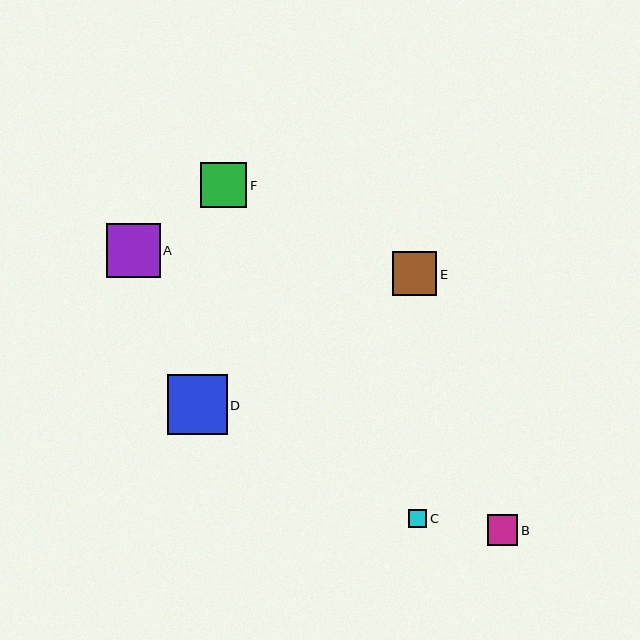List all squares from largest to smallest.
From largest to smallest: D, A, F, E, B, C.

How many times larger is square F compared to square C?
Square F is approximately 2.5 times the size of square C.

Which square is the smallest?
Square C is the smallest with a size of approximately 18 pixels.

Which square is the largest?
Square D is the largest with a size of approximately 60 pixels.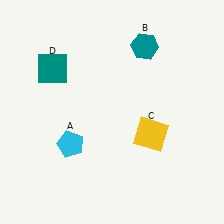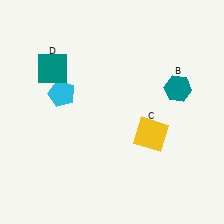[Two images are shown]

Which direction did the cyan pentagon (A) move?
The cyan pentagon (A) moved up.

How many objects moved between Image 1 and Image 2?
2 objects moved between the two images.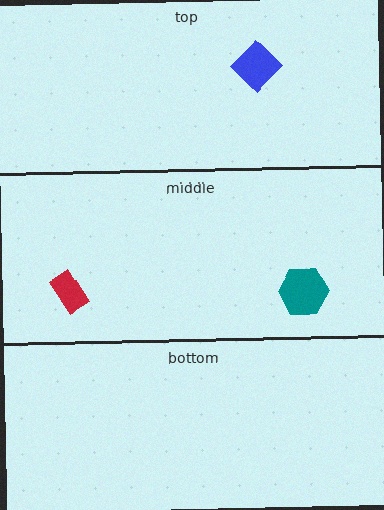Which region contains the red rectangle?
The middle region.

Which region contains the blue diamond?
The top region.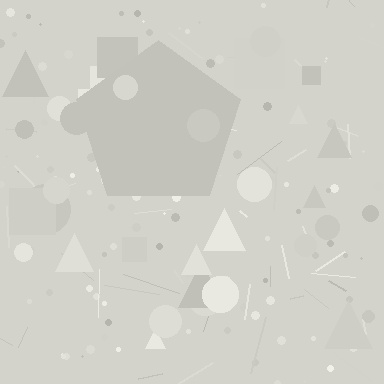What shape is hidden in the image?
A pentagon is hidden in the image.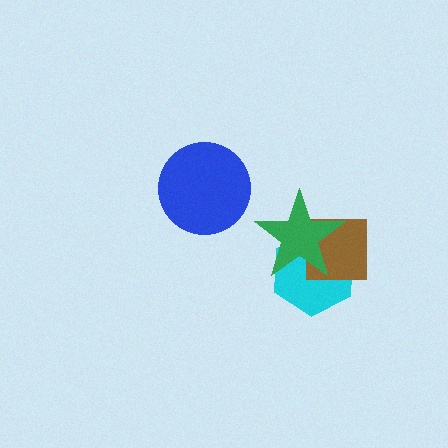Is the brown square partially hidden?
Yes, it is partially covered by another shape.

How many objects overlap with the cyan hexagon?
2 objects overlap with the cyan hexagon.